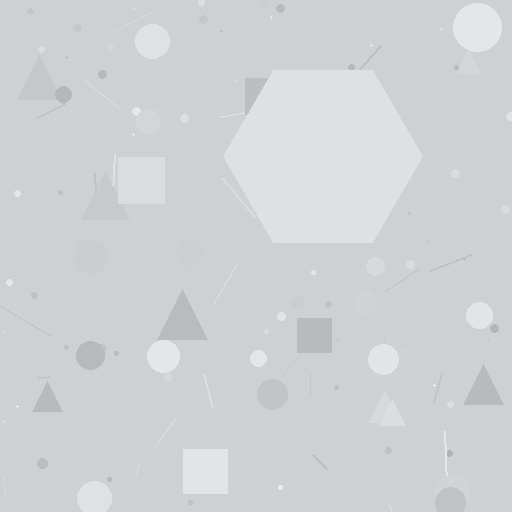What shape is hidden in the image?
A hexagon is hidden in the image.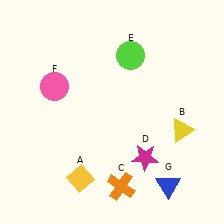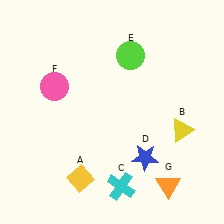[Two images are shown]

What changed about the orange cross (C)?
In Image 1, C is orange. In Image 2, it changed to cyan.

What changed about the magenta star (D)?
In Image 1, D is magenta. In Image 2, it changed to blue.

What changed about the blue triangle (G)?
In Image 1, G is blue. In Image 2, it changed to orange.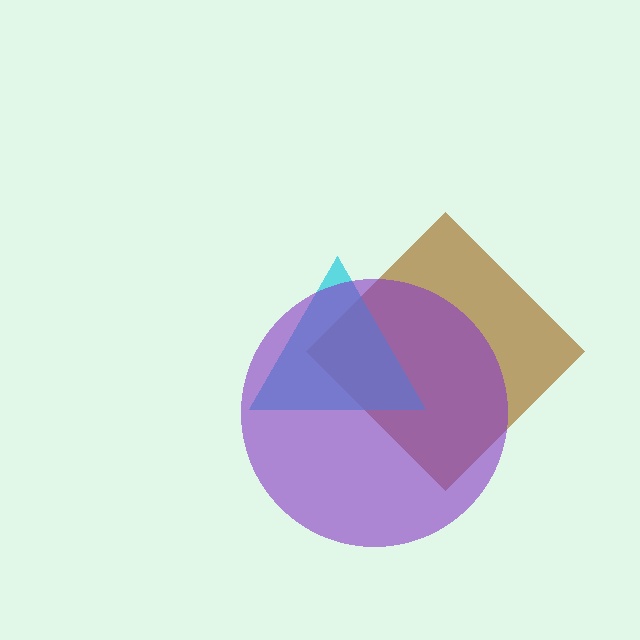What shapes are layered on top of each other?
The layered shapes are: a brown diamond, a cyan triangle, a purple circle.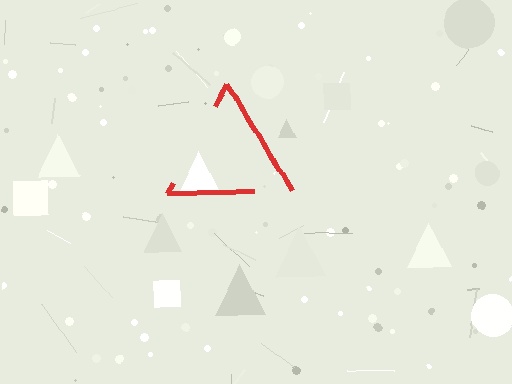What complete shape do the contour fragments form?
The contour fragments form a triangle.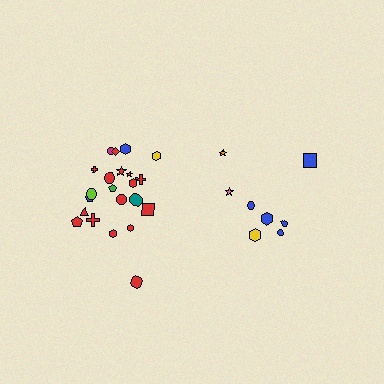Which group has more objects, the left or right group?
The left group.